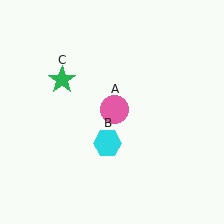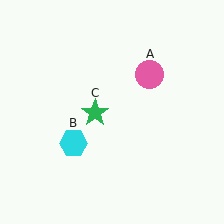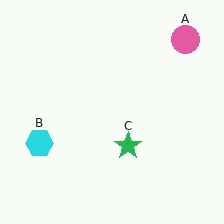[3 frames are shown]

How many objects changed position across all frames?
3 objects changed position: pink circle (object A), cyan hexagon (object B), green star (object C).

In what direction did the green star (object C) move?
The green star (object C) moved down and to the right.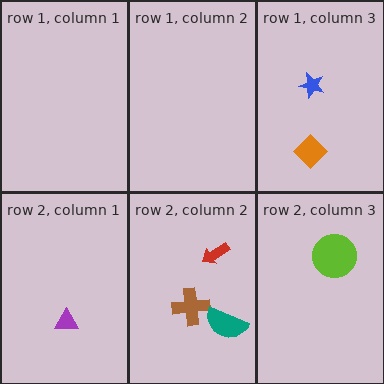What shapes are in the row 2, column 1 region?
The purple triangle.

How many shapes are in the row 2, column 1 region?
1.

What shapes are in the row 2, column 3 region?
The lime circle.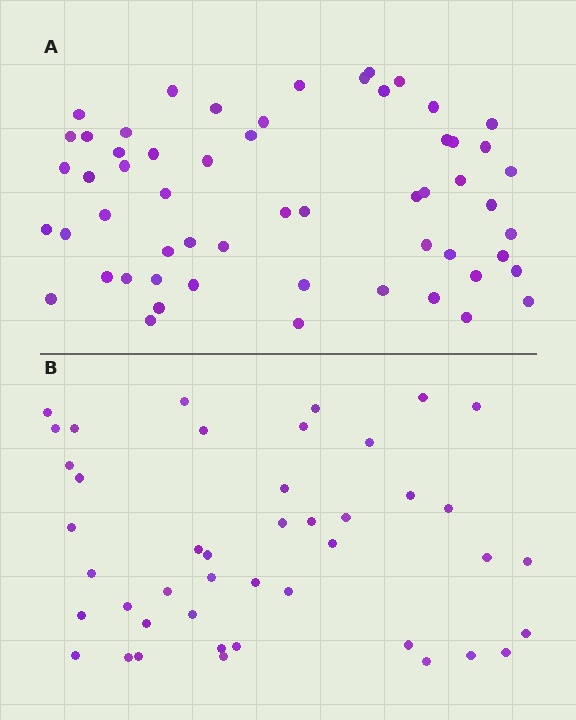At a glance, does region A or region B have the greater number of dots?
Region A (the top region) has more dots.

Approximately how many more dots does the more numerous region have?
Region A has approximately 15 more dots than region B.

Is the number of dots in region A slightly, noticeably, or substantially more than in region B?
Region A has noticeably more, but not dramatically so. The ratio is roughly 1.3 to 1.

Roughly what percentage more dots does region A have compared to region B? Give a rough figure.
About 30% more.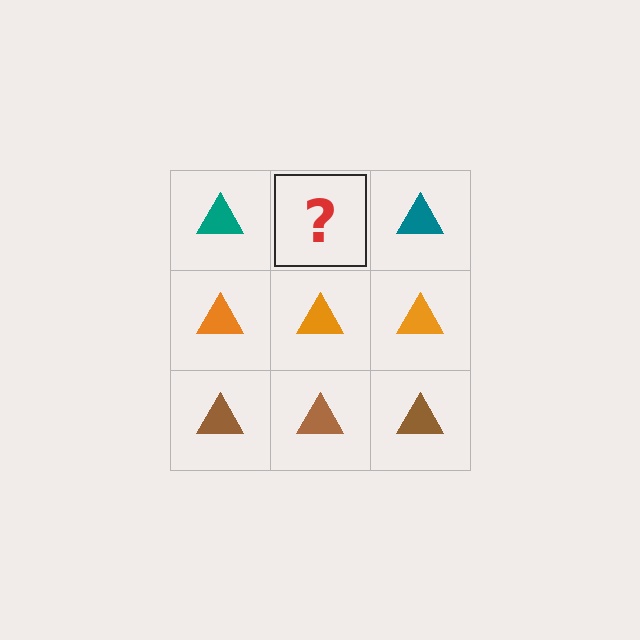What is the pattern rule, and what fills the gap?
The rule is that each row has a consistent color. The gap should be filled with a teal triangle.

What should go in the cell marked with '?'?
The missing cell should contain a teal triangle.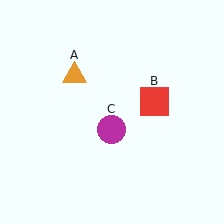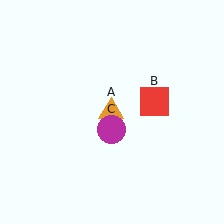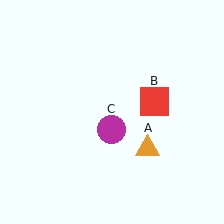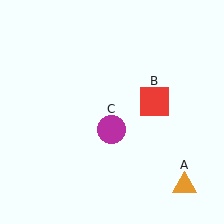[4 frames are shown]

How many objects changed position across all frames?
1 object changed position: orange triangle (object A).